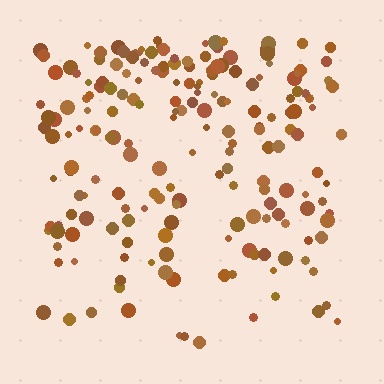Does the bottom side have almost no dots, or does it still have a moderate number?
Still a moderate number, just noticeably fewer than the top.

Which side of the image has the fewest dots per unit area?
The bottom.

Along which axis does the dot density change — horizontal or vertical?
Vertical.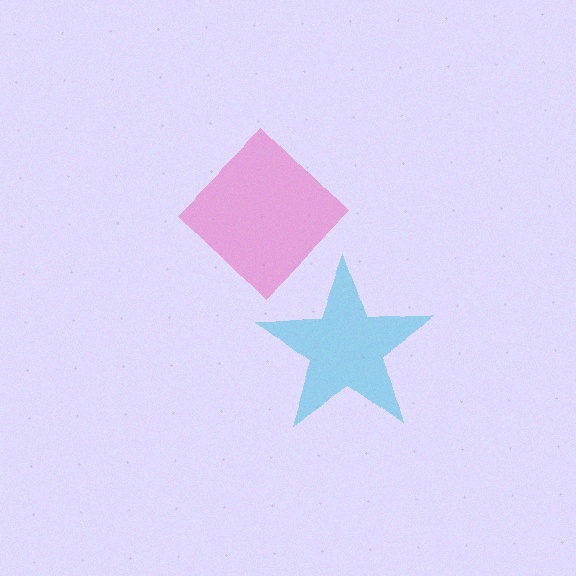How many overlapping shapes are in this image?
There are 2 overlapping shapes in the image.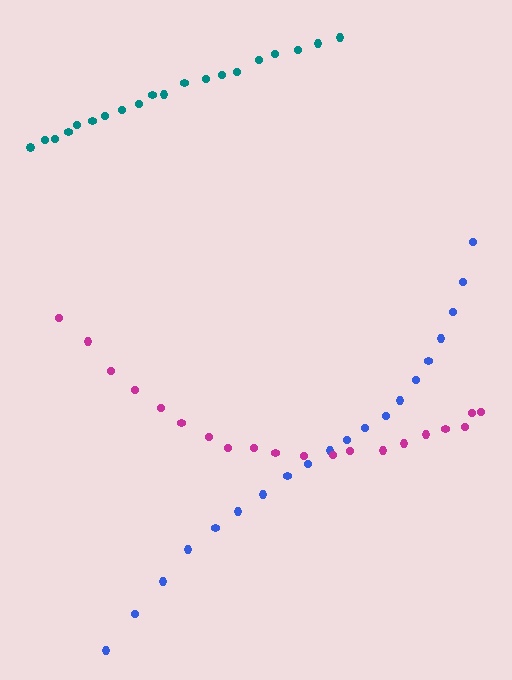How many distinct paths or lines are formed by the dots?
There are 3 distinct paths.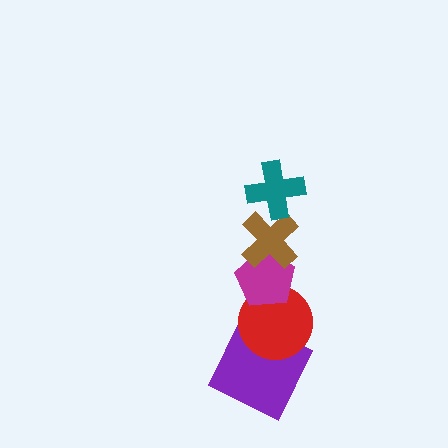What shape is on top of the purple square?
The red circle is on top of the purple square.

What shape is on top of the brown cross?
The teal cross is on top of the brown cross.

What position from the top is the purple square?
The purple square is 5th from the top.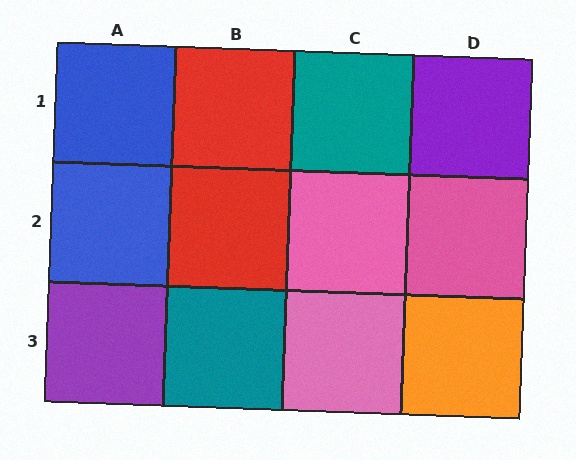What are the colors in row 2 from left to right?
Blue, red, pink, pink.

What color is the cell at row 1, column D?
Purple.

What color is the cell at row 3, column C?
Pink.